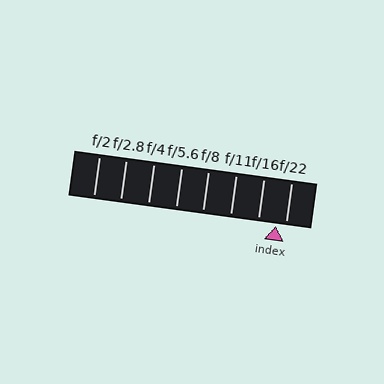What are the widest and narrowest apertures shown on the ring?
The widest aperture shown is f/2 and the narrowest is f/22.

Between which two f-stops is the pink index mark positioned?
The index mark is between f/16 and f/22.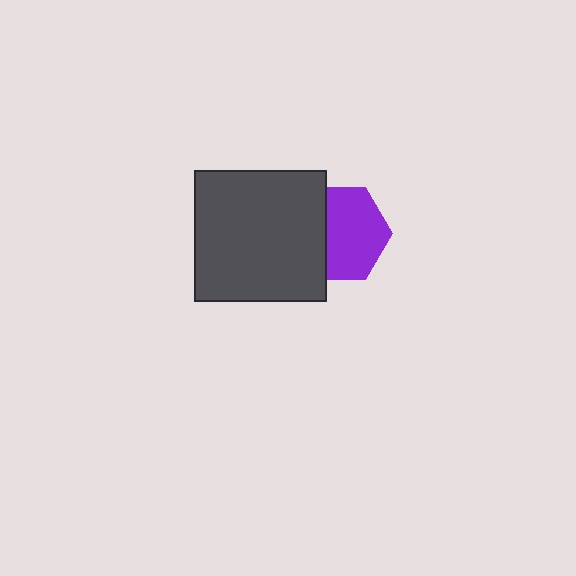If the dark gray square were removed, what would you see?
You would see the complete purple hexagon.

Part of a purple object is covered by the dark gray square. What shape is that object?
It is a hexagon.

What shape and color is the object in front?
The object in front is a dark gray square.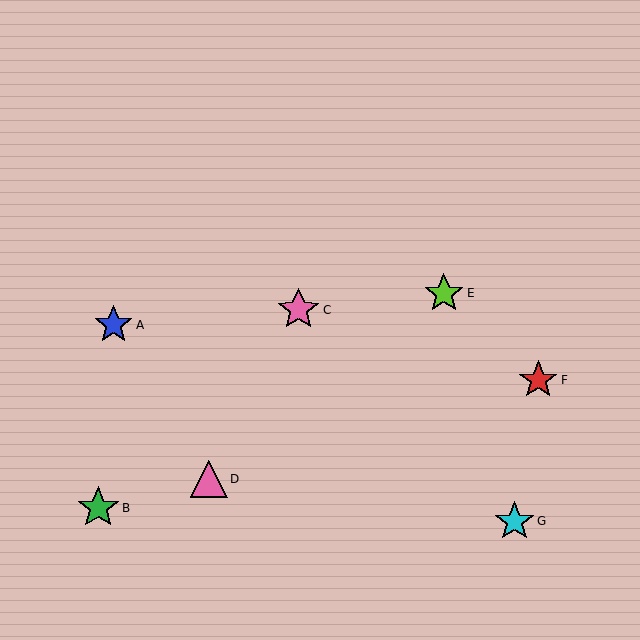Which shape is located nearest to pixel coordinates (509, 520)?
The cyan star (labeled G) at (515, 521) is nearest to that location.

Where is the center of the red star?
The center of the red star is at (538, 380).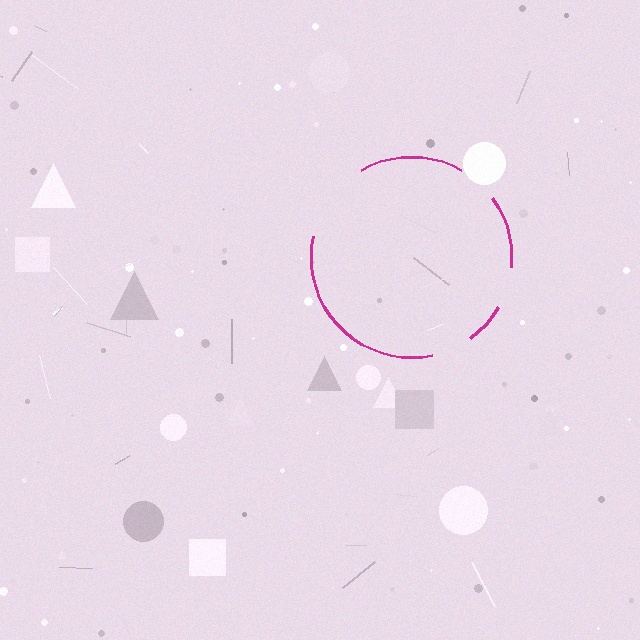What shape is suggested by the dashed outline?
The dashed outline suggests a circle.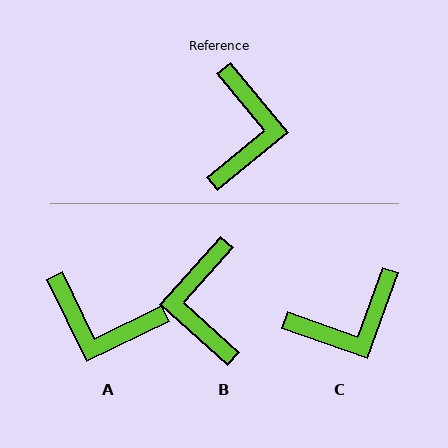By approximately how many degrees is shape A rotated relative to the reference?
Approximately 103 degrees clockwise.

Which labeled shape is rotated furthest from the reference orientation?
B, about 171 degrees away.